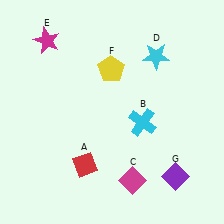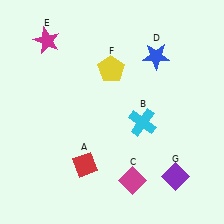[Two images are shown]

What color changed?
The star (D) changed from cyan in Image 1 to blue in Image 2.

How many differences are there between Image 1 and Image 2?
There is 1 difference between the two images.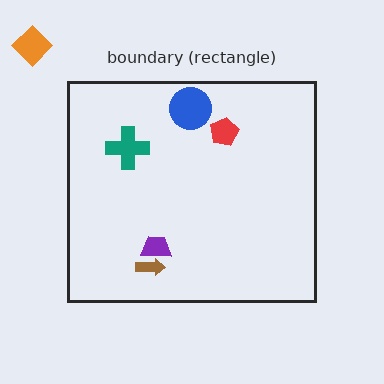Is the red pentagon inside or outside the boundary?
Inside.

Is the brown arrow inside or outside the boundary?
Inside.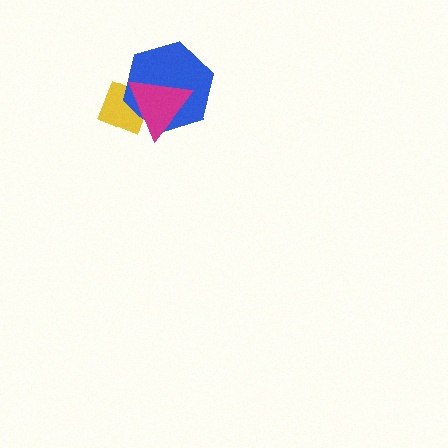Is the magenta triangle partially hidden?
No, no other shape covers it.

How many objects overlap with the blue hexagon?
2 objects overlap with the blue hexagon.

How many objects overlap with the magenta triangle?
2 objects overlap with the magenta triangle.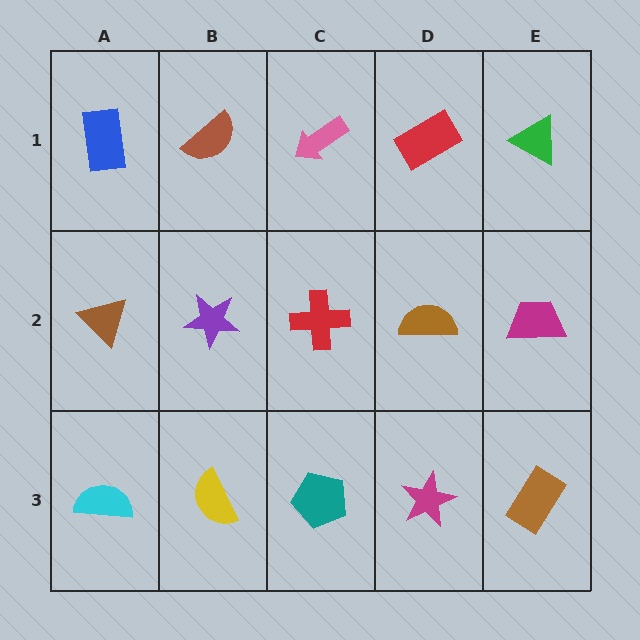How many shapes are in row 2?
5 shapes.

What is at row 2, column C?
A red cross.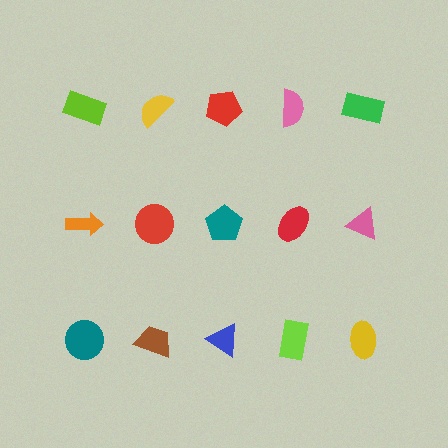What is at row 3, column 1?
A teal circle.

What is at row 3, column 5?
A yellow ellipse.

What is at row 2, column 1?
An orange arrow.